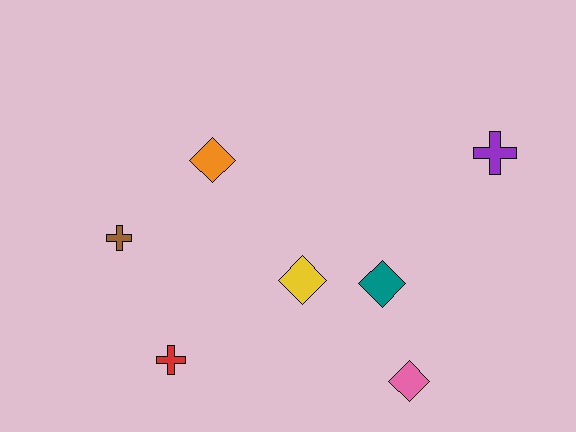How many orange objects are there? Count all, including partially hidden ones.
There is 1 orange object.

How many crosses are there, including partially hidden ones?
There are 3 crosses.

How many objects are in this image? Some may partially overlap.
There are 7 objects.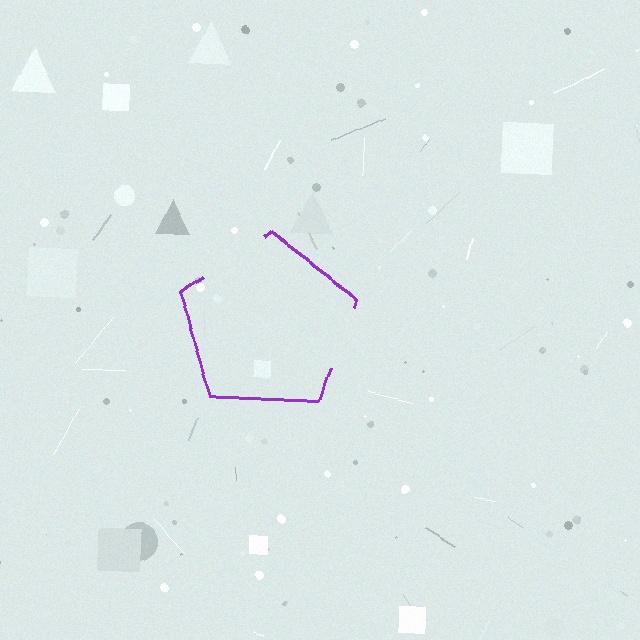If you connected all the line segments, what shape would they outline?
They would outline a pentagon.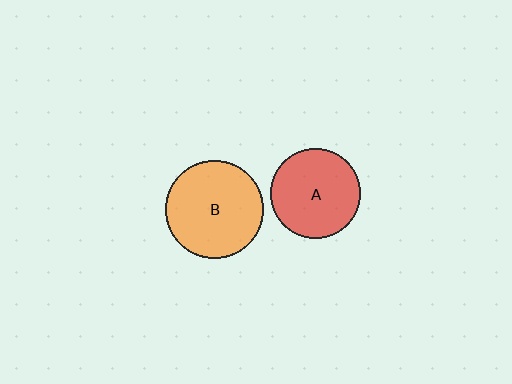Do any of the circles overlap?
No, none of the circles overlap.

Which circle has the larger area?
Circle B (orange).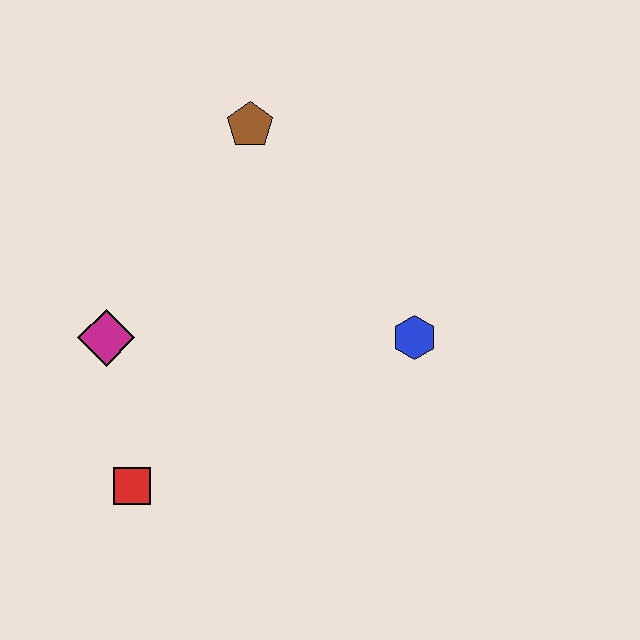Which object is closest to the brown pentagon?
The magenta diamond is closest to the brown pentagon.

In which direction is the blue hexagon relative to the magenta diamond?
The blue hexagon is to the right of the magenta diamond.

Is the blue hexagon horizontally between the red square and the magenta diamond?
No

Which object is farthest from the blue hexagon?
The red square is farthest from the blue hexagon.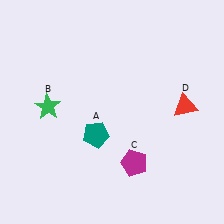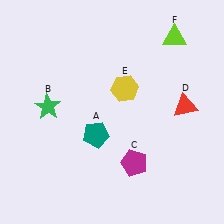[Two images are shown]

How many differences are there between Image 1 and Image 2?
There are 2 differences between the two images.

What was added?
A yellow hexagon (E), a lime triangle (F) were added in Image 2.